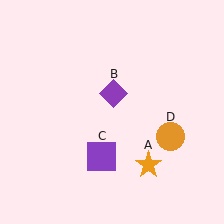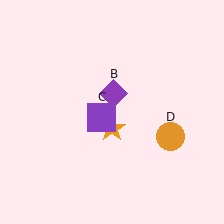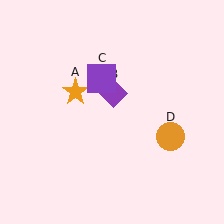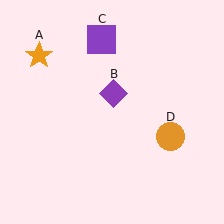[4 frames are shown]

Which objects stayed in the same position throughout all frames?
Purple diamond (object B) and orange circle (object D) remained stationary.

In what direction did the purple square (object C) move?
The purple square (object C) moved up.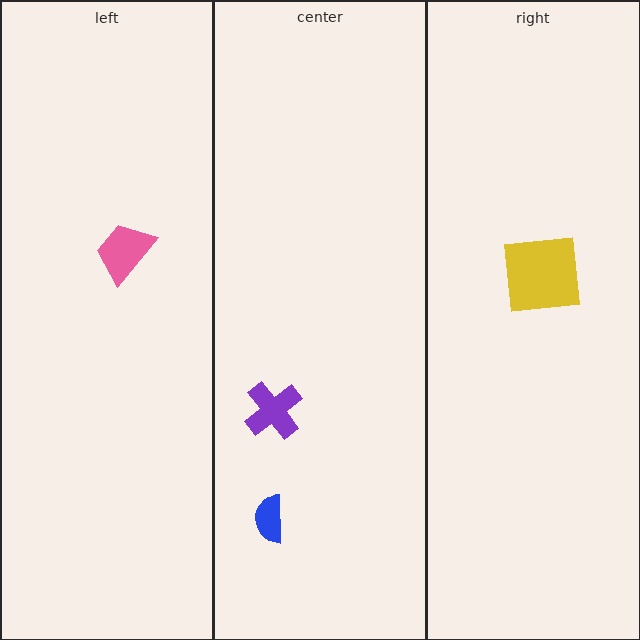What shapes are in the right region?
The yellow square.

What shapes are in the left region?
The pink trapezoid.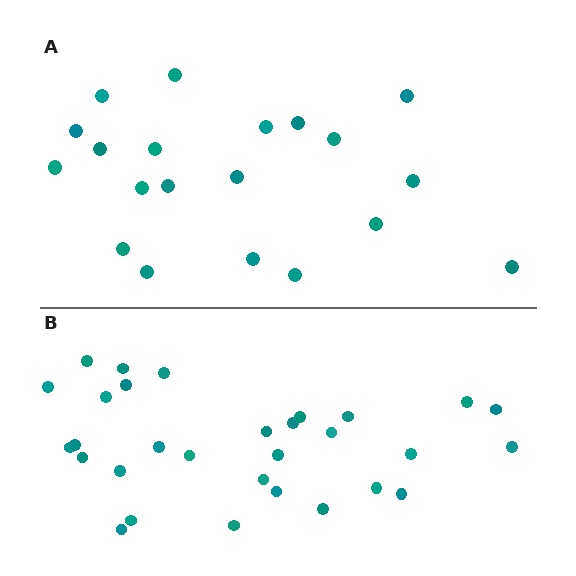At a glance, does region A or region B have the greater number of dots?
Region B (the bottom region) has more dots.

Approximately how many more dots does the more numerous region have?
Region B has roughly 10 or so more dots than region A.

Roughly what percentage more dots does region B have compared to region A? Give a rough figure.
About 50% more.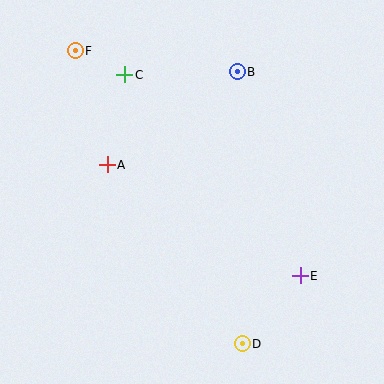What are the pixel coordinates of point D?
Point D is at (242, 344).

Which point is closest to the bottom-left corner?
Point A is closest to the bottom-left corner.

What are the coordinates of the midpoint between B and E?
The midpoint between B and E is at (269, 174).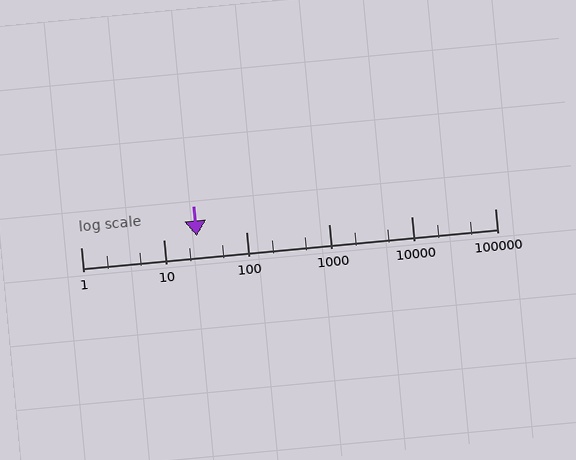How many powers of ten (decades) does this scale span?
The scale spans 5 decades, from 1 to 100000.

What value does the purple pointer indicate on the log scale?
The pointer indicates approximately 25.